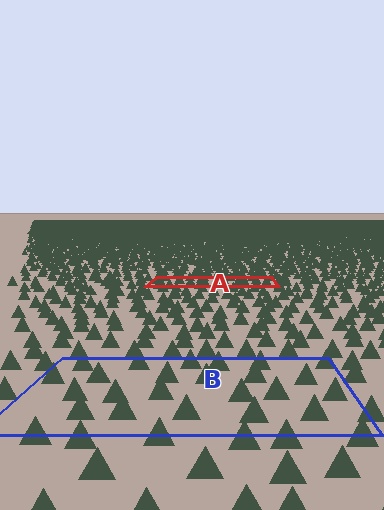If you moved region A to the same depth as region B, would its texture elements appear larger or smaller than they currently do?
They would appear larger. At a closer depth, the same texture elements are projected at a bigger on-screen size.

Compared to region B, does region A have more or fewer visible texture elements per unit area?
Region A has more texture elements per unit area — they are packed more densely because it is farther away.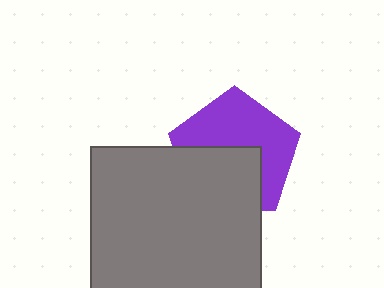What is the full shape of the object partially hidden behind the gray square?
The partially hidden object is a purple pentagon.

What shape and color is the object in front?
The object in front is a gray square.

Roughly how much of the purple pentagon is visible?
About half of it is visible (roughly 55%).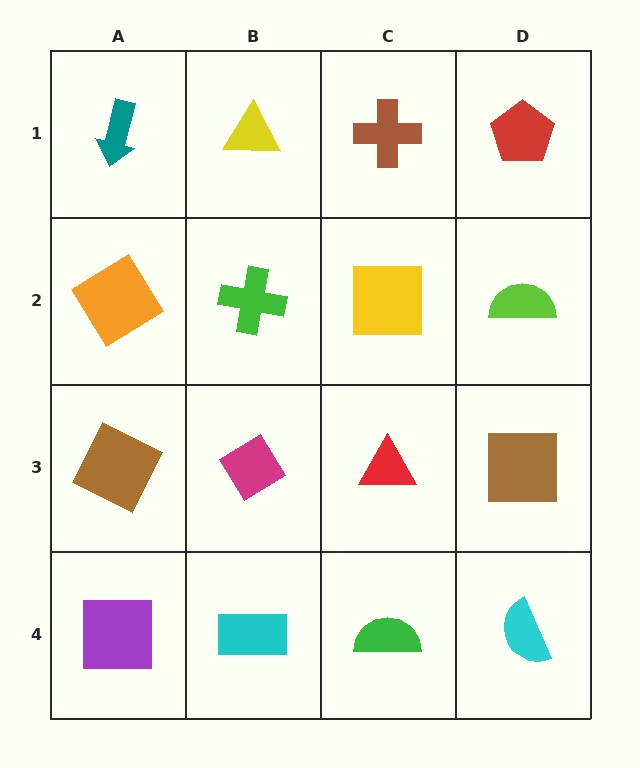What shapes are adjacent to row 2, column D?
A red pentagon (row 1, column D), a brown square (row 3, column D), a yellow square (row 2, column C).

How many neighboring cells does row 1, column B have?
3.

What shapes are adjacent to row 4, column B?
A magenta diamond (row 3, column B), a purple square (row 4, column A), a green semicircle (row 4, column C).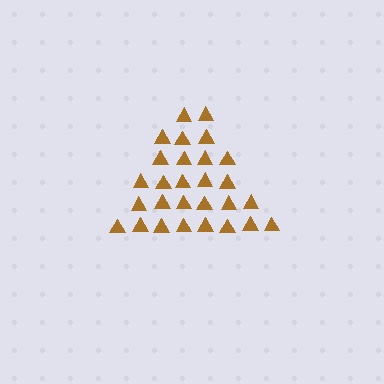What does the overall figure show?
The overall figure shows a triangle.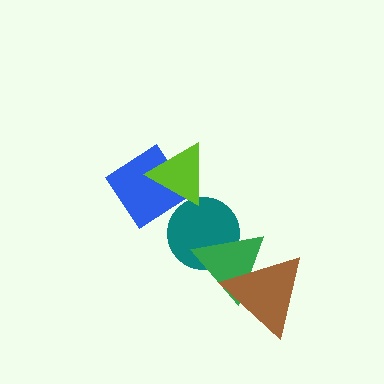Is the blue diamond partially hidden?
Yes, it is partially covered by another shape.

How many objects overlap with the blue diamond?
1 object overlaps with the blue diamond.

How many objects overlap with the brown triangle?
1 object overlaps with the brown triangle.